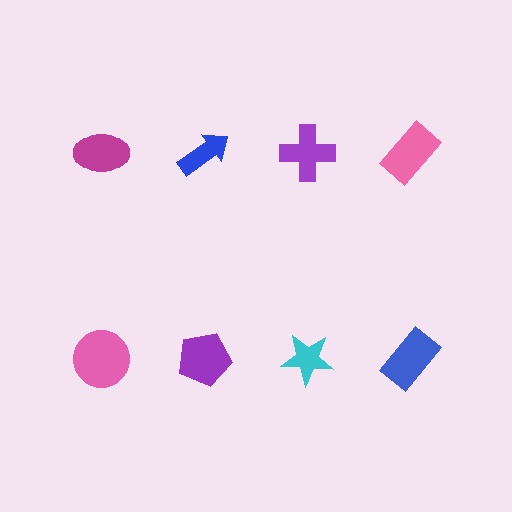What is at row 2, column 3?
A cyan star.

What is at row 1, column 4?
A pink rectangle.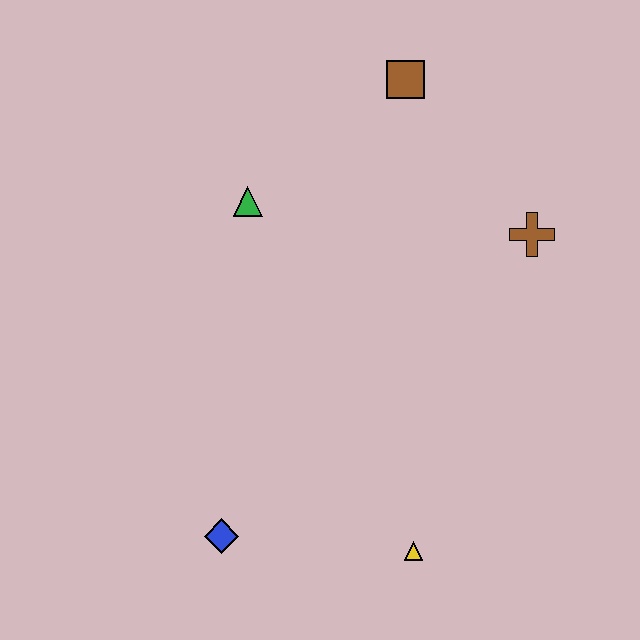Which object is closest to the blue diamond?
The yellow triangle is closest to the blue diamond.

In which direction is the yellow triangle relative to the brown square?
The yellow triangle is below the brown square.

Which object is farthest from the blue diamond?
The brown square is farthest from the blue diamond.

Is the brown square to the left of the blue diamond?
No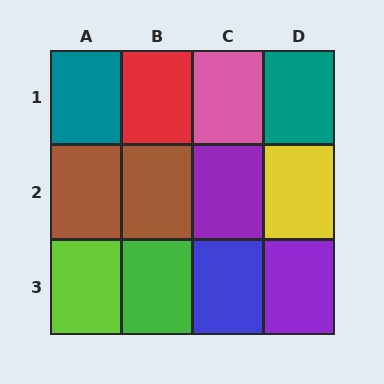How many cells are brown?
2 cells are brown.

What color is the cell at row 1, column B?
Red.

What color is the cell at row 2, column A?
Brown.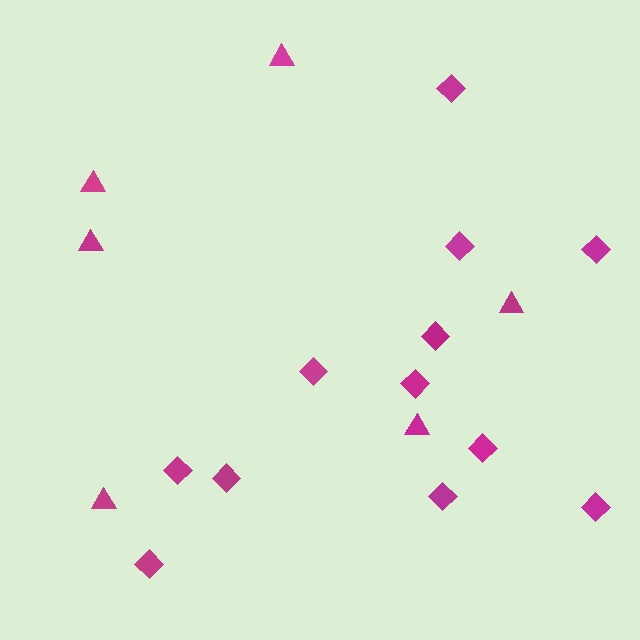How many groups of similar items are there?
There are 2 groups: one group of diamonds (12) and one group of triangles (6).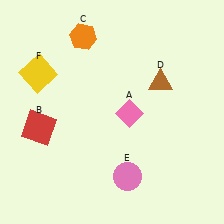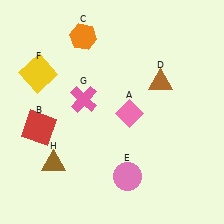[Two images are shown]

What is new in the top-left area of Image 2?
A pink cross (G) was added in the top-left area of Image 2.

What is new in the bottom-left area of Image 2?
A brown triangle (H) was added in the bottom-left area of Image 2.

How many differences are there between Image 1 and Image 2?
There are 2 differences between the two images.